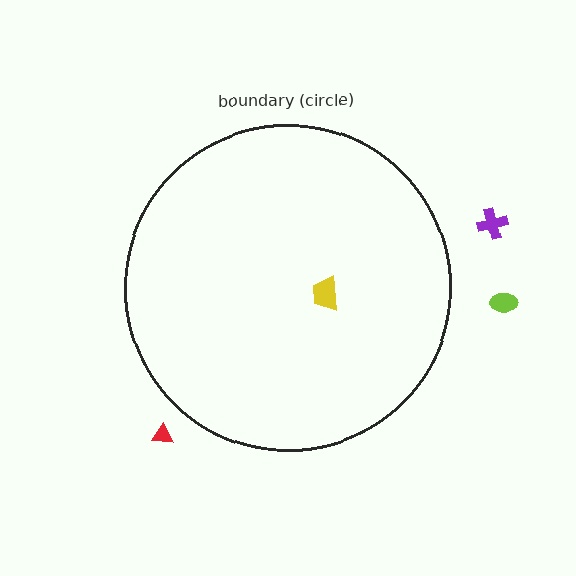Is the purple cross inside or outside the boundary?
Outside.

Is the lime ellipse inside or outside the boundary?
Outside.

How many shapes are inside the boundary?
1 inside, 3 outside.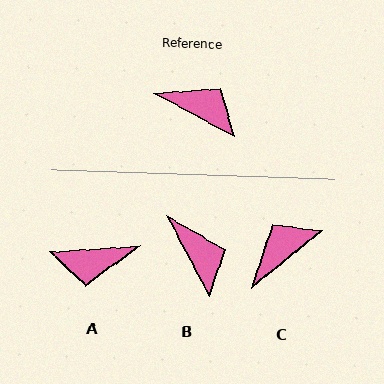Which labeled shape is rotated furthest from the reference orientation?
A, about 148 degrees away.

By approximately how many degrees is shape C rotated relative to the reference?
Approximately 67 degrees counter-clockwise.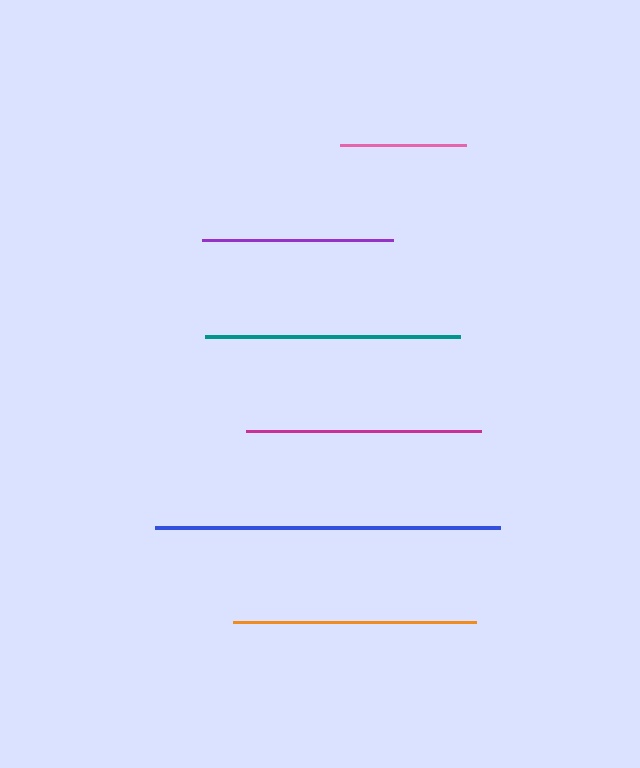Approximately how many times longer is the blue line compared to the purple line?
The blue line is approximately 1.8 times the length of the purple line.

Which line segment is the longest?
The blue line is the longest at approximately 345 pixels.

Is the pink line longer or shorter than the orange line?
The orange line is longer than the pink line.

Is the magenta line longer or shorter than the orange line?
The orange line is longer than the magenta line.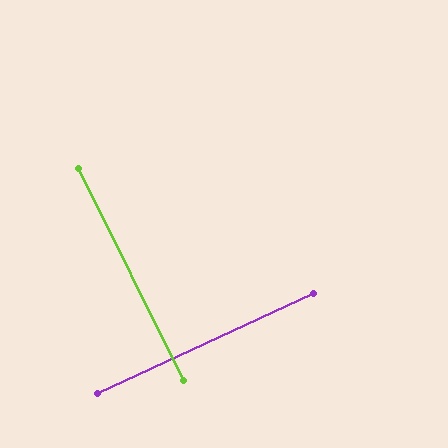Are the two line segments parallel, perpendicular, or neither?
Perpendicular — they meet at approximately 89°.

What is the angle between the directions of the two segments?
Approximately 89 degrees.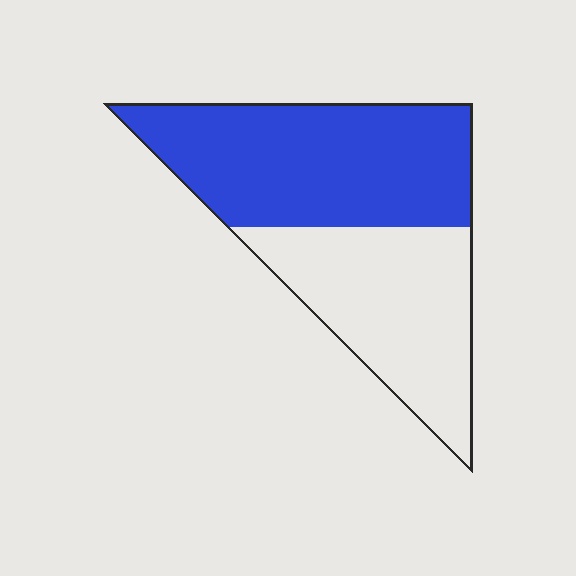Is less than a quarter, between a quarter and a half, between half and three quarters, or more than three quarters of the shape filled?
Between half and three quarters.